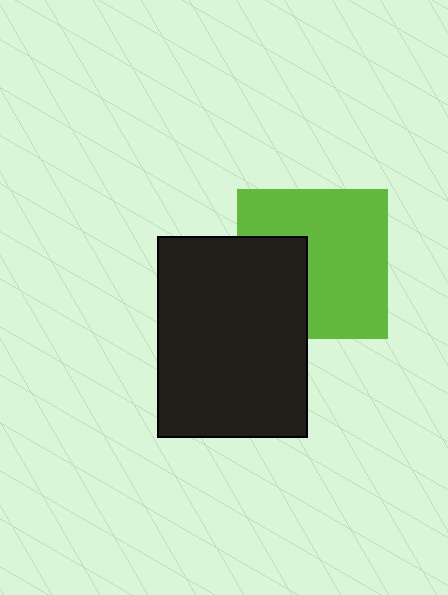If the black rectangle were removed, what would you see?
You would see the complete lime square.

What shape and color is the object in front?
The object in front is a black rectangle.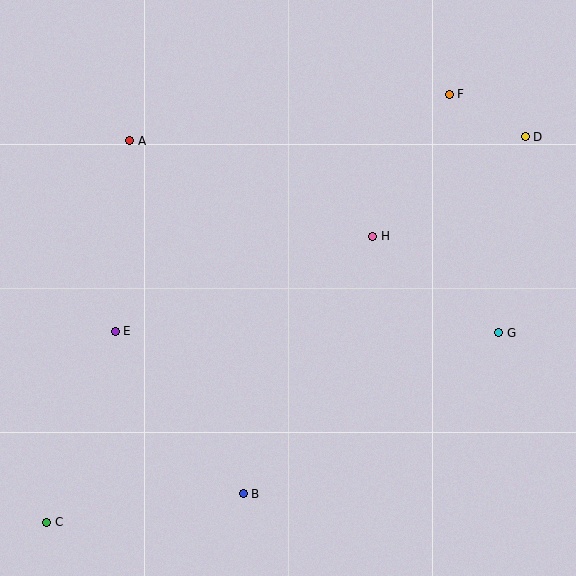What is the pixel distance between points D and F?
The distance between D and F is 87 pixels.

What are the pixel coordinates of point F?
Point F is at (449, 94).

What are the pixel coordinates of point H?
Point H is at (373, 236).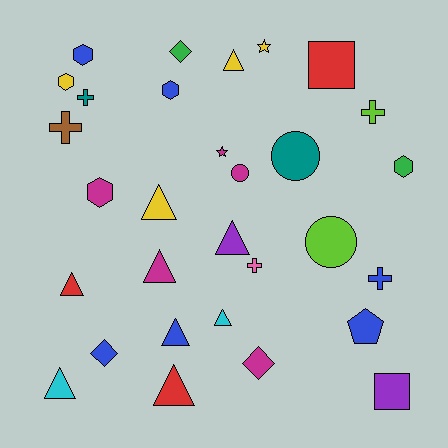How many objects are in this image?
There are 30 objects.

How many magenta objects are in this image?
There are 5 magenta objects.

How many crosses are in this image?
There are 5 crosses.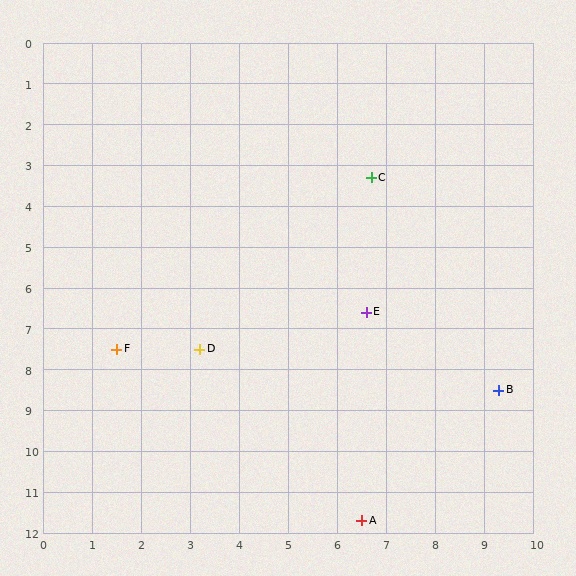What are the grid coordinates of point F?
Point F is at approximately (1.5, 7.5).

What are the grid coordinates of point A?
Point A is at approximately (6.5, 11.7).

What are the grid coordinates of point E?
Point E is at approximately (6.6, 6.6).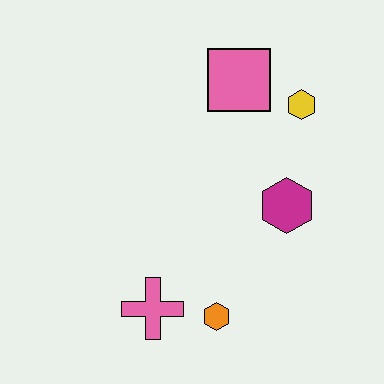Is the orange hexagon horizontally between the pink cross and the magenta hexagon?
Yes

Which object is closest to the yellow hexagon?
The pink square is closest to the yellow hexagon.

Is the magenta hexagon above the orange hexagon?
Yes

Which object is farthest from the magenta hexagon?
The pink cross is farthest from the magenta hexagon.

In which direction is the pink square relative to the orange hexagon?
The pink square is above the orange hexagon.